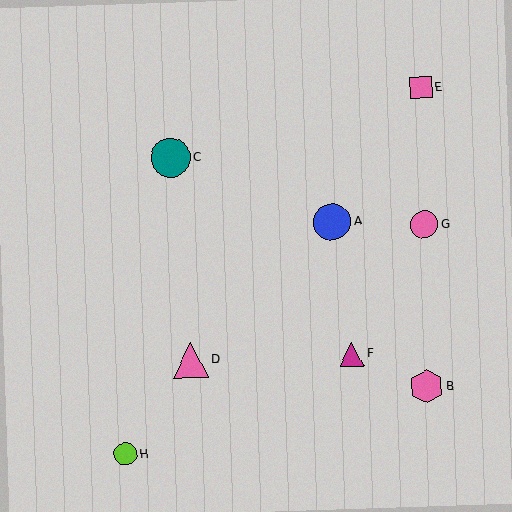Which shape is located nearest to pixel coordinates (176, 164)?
The teal circle (labeled C) at (171, 158) is nearest to that location.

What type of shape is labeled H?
Shape H is a lime circle.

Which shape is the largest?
The teal circle (labeled C) is the largest.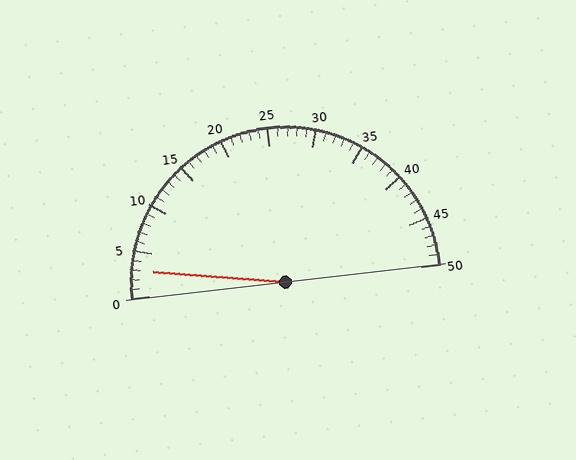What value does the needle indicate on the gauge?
The needle indicates approximately 3.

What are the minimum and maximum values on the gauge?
The gauge ranges from 0 to 50.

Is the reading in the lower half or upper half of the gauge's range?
The reading is in the lower half of the range (0 to 50).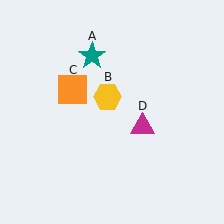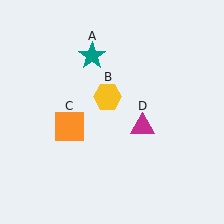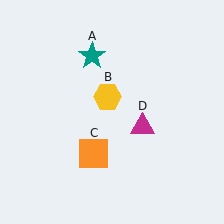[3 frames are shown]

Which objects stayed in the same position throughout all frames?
Teal star (object A) and yellow hexagon (object B) and magenta triangle (object D) remained stationary.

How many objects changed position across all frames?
1 object changed position: orange square (object C).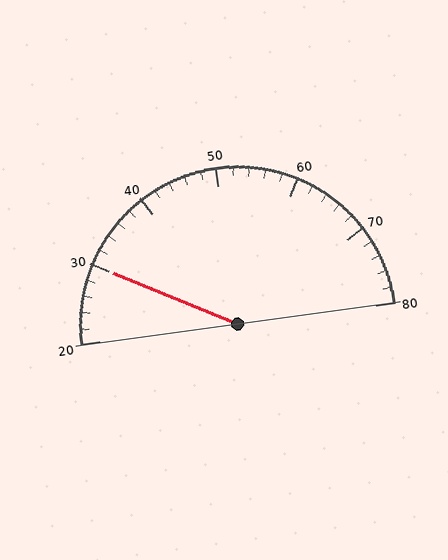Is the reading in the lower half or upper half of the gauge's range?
The reading is in the lower half of the range (20 to 80).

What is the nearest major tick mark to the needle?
The nearest major tick mark is 30.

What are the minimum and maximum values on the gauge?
The gauge ranges from 20 to 80.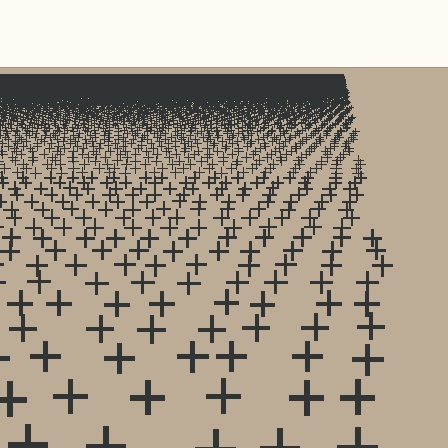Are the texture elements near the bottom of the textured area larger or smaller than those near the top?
Larger. Near the bottom, elements are closer to the viewer and appear at a bigger on-screen size.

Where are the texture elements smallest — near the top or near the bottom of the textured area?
Near the top.